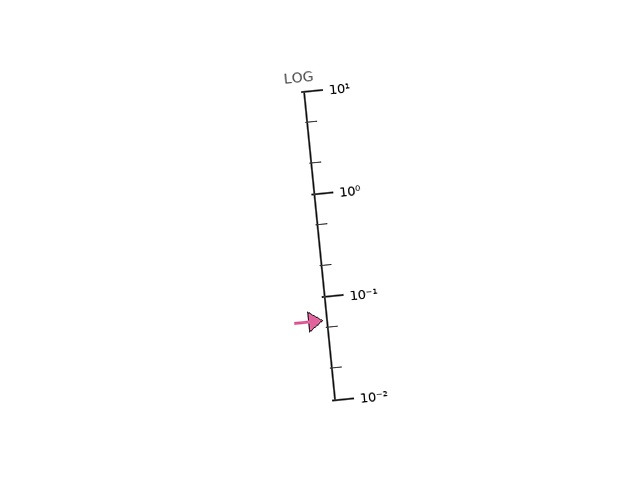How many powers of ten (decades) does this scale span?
The scale spans 3 decades, from 0.01 to 10.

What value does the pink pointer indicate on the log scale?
The pointer indicates approximately 0.059.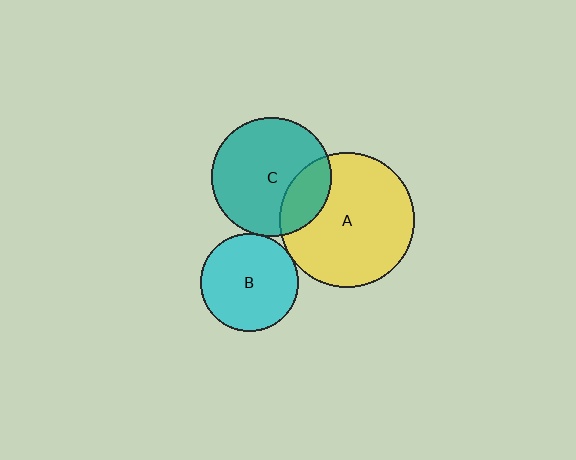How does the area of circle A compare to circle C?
Approximately 1.3 times.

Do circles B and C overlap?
Yes.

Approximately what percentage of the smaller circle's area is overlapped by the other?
Approximately 5%.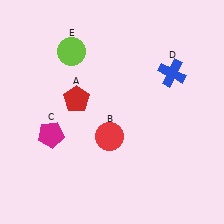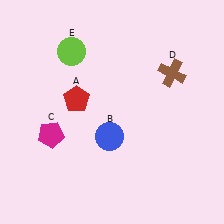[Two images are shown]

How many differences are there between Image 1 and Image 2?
There are 2 differences between the two images.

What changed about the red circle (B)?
In Image 1, B is red. In Image 2, it changed to blue.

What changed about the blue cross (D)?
In Image 1, D is blue. In Image 2, it changed to brown.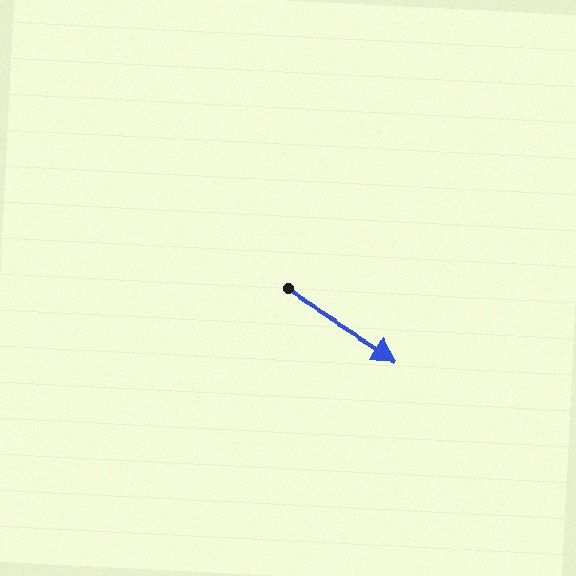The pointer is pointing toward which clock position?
Roughly 4 o'clock.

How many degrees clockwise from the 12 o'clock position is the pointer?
Approximately 122 degrees.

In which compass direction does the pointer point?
Southeast.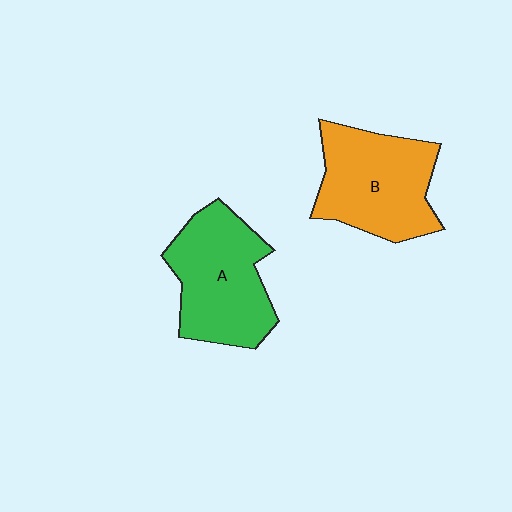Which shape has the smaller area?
Shape B (orange).